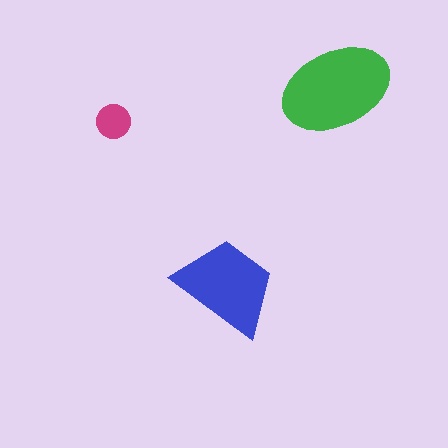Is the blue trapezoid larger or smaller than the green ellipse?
Smaller.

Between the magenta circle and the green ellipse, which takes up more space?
The green ellipse.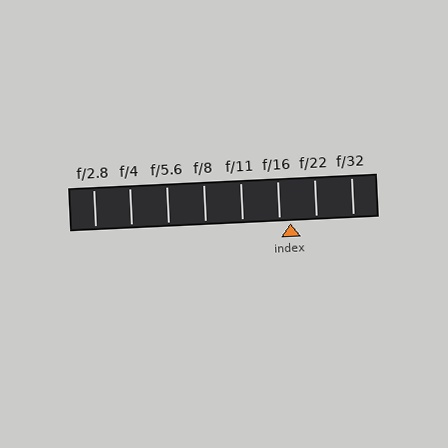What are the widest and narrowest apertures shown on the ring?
The widest aperture shown is f/2.8 and the narrowest is f/32.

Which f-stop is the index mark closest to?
The index mark is closest to f/16.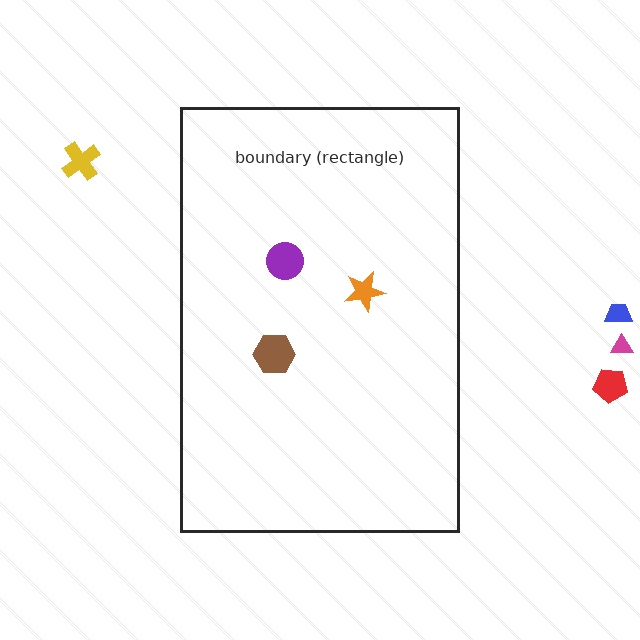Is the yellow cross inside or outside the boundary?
Outside.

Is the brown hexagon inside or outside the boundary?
Inside.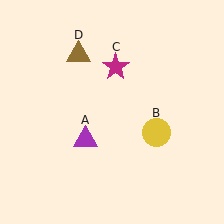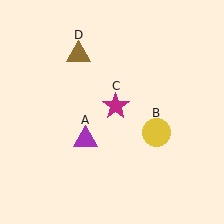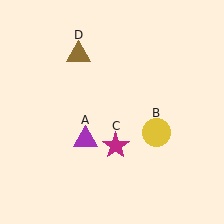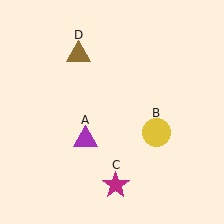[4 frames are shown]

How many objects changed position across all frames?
1 object changed position: magenta star (object C).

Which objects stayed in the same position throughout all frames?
Purple triangle (object A) and yellow circle (object B) and brown triangle (object D) remained stationary.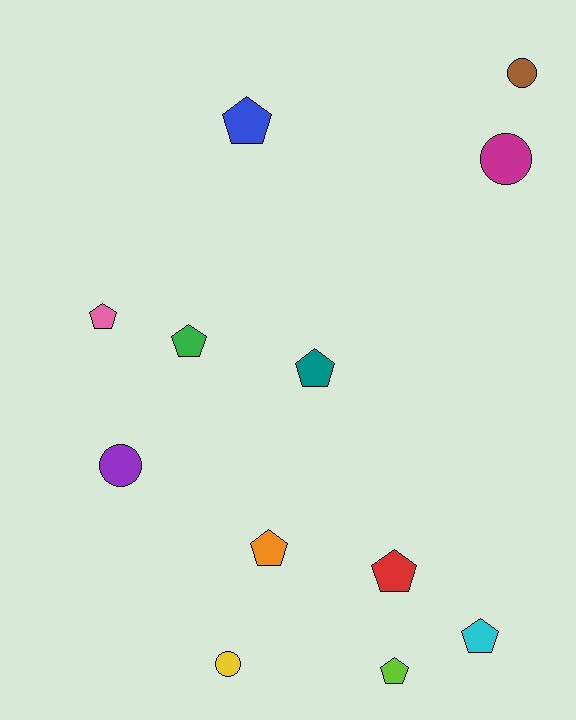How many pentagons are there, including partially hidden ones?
There are 8 pentagons.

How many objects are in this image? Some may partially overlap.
There are 12 objects.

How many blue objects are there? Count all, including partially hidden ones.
There is 1 blue object.